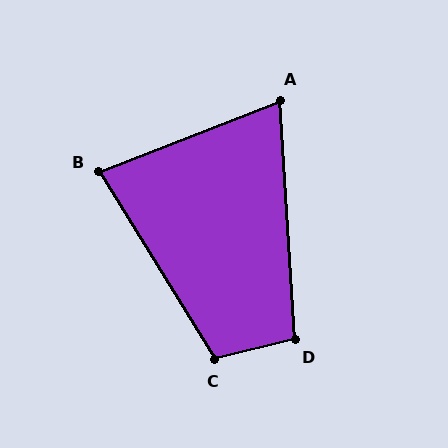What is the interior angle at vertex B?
Approximately 80 degrees (acute).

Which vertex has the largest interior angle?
C, at approximately 108 degrees.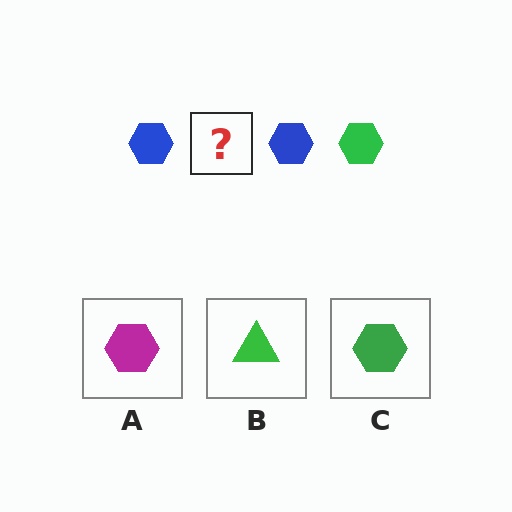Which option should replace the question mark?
Option C.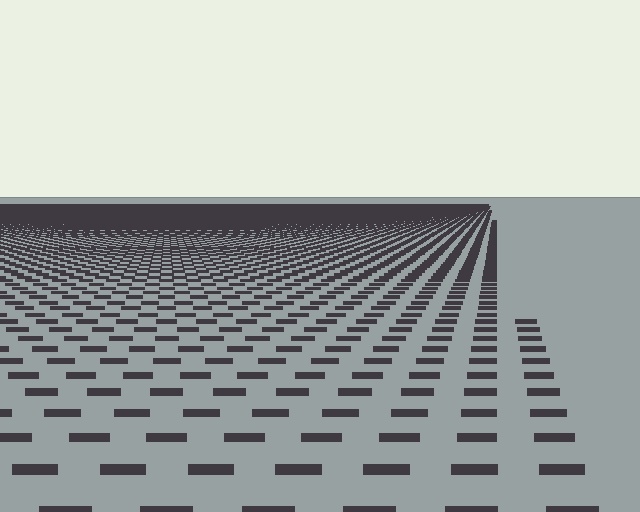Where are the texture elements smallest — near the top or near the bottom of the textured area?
Near the top.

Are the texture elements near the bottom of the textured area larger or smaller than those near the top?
Larger. Near the bottom, elements are closer to the viewer and appear at a bigger on-screen size.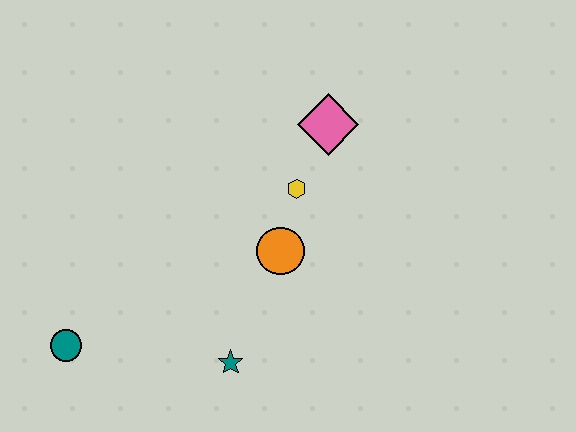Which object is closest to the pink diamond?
The yellow hexagon is closest to the pink diamond.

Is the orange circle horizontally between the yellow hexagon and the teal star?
Yes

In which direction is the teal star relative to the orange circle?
The teal star is below the orange circle.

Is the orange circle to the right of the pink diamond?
No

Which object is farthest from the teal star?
The pink diamond is farthest from the teal star.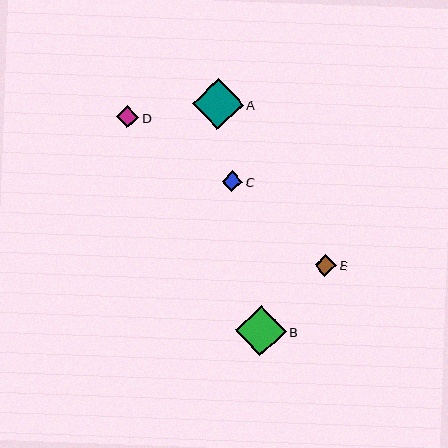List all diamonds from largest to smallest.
From largest to smallest: A, B, D, E, C.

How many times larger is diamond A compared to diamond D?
Diamond A is approximately 2.3 times the size of diamond D.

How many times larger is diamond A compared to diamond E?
Diamond A is approximately 2.3 times the size of diamond E.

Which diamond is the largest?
Diamond A is the largest with a size of approximately 51 pixels.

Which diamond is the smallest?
Diamond C is the smallest with a size of approximately 21 pixels.